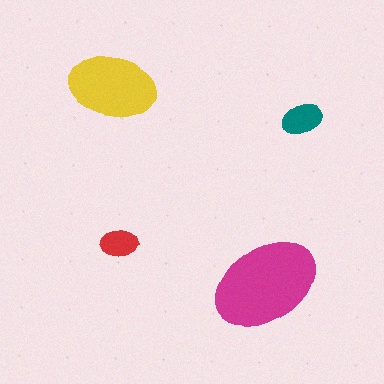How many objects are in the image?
There are 4 objects in the image.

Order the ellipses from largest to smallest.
the magenta one, the yellow one, the teal one, the red one.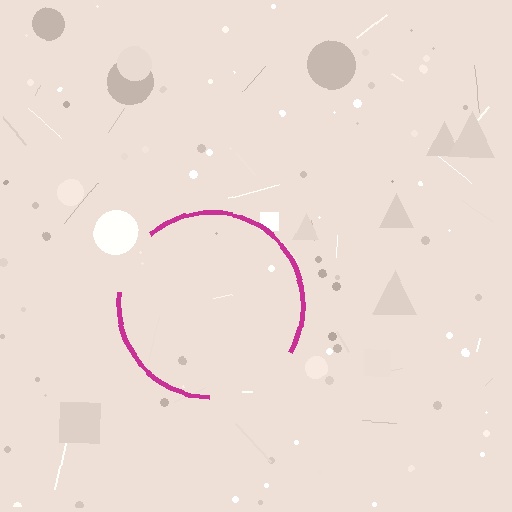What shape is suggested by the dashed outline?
The dashed outline suggests a circle.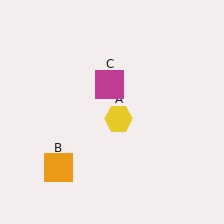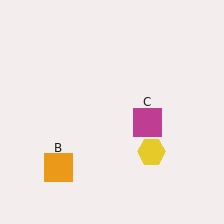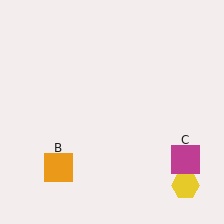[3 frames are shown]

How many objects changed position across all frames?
2 objects changed position: yellow hexagon (object A), magenta square (object C).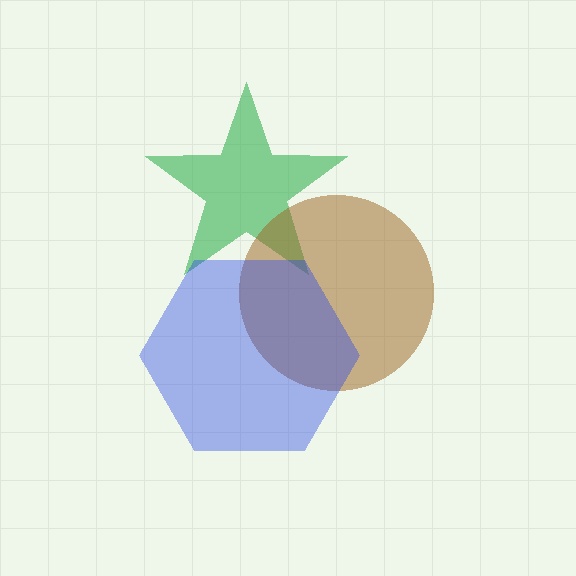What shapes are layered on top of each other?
The layered shapes are: a green star, a brown circle, a blue hexagon.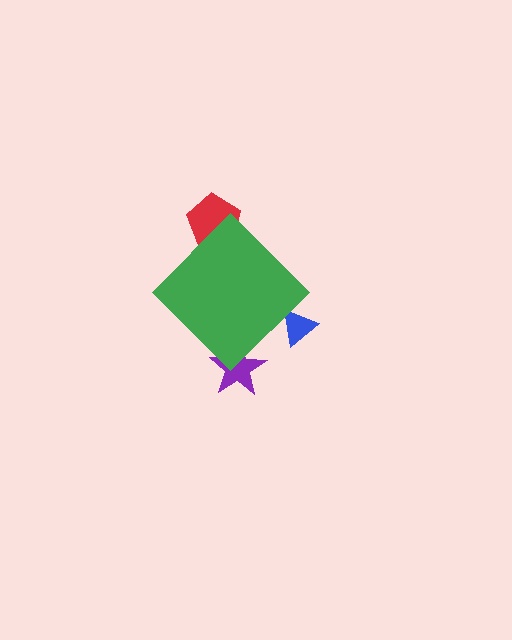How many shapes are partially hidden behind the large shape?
3 shapes are partially hidden.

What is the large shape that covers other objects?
A green diamond.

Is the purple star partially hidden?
Yes, the purple star is partially hidden behind the green diamond.